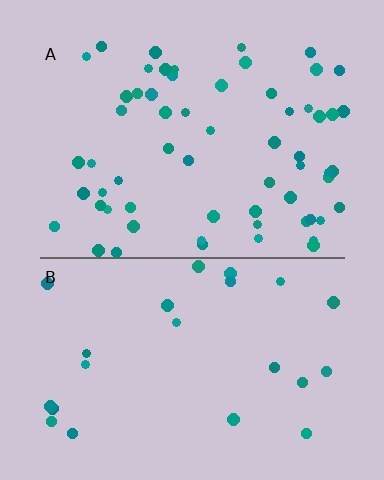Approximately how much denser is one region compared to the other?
Approximately 2.6× — region A over region B.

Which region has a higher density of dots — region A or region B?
A (the top).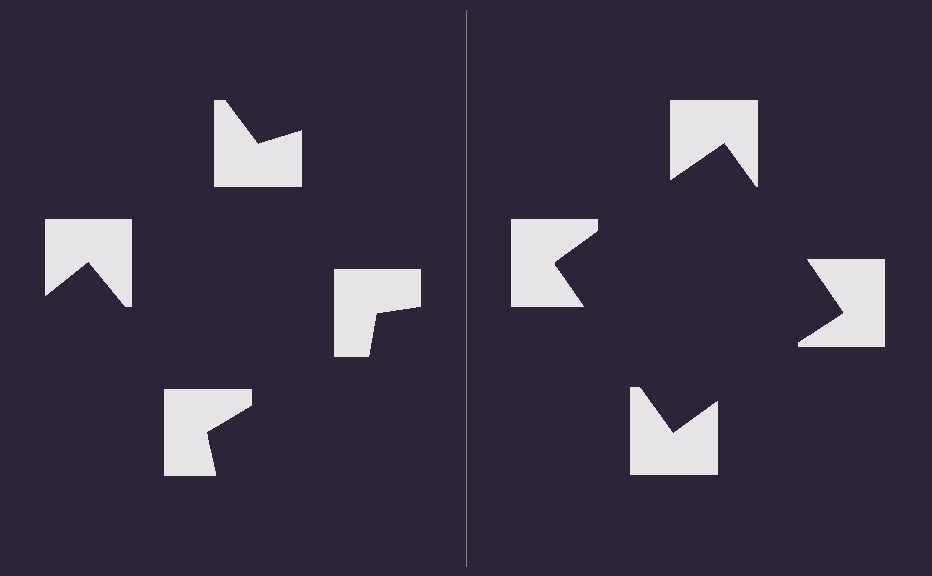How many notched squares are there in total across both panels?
8 — 4 on each side.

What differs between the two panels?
The notched squares are positioned identically on both sides; only the wedge orientations differ. On the right they align to a square; on the left they are misaligned.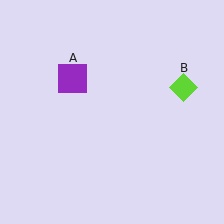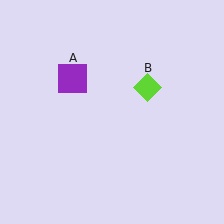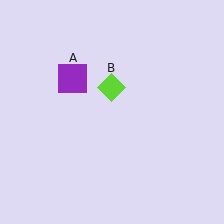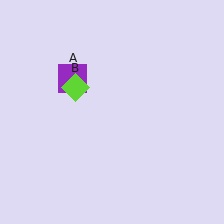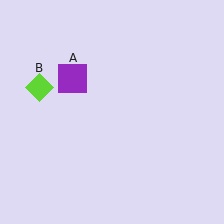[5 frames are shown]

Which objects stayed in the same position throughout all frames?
Purple square (object A) remained stationary.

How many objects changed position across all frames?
1 object changed position: lime diamond (object B).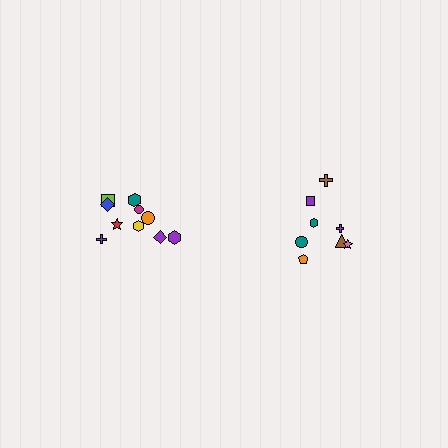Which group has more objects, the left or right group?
The left group.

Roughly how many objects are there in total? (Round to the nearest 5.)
Roughly 20 objects in total.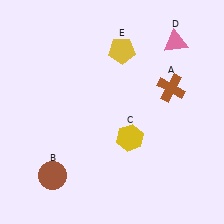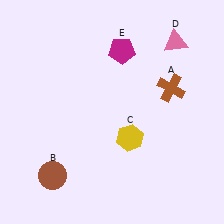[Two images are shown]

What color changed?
The pentagon (E) changed from yellow in Image 1 to magenta in Image 2.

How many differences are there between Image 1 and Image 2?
There is 1 difference between the two images.